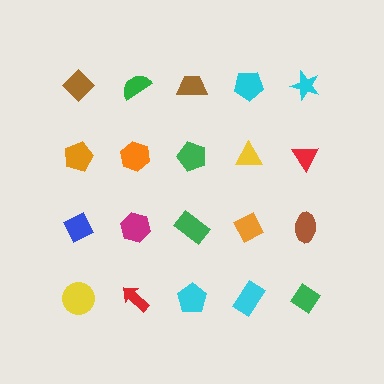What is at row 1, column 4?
A cyan pentagon.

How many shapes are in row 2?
5 shapes.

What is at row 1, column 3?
A brown trapezoid.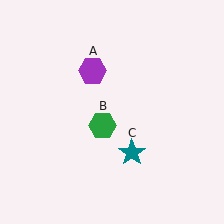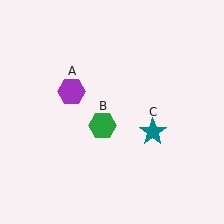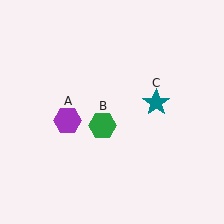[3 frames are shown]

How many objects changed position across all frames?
2 objects changed position: purple hexagon (object A), teal star (object C).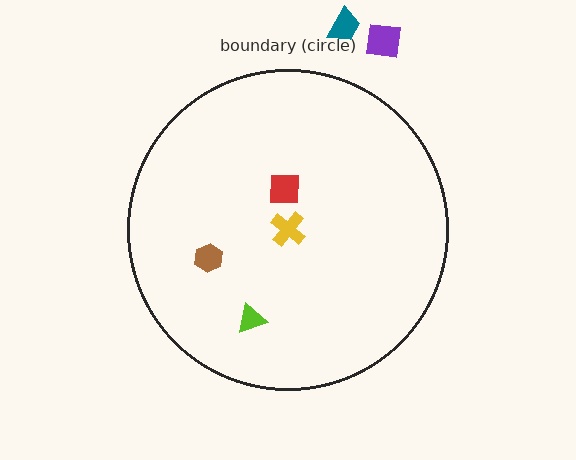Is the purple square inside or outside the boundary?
Outside.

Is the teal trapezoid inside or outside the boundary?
Outside.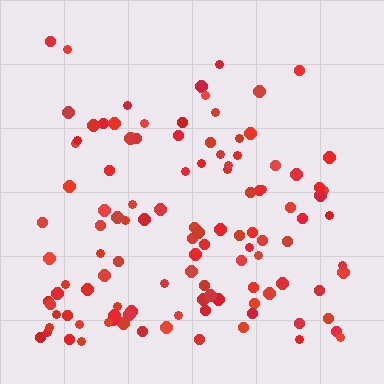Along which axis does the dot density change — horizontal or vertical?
Vertical.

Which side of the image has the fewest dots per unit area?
The top.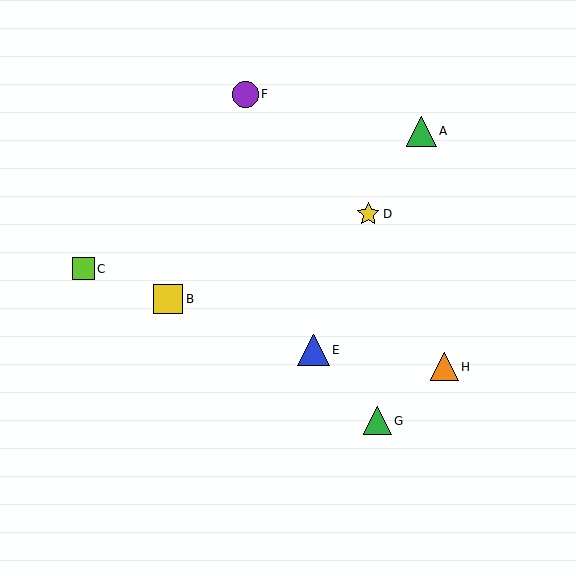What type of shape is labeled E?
Shape E is a blue triangle.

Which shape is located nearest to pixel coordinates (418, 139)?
The green triangle (labeled A) at (421, 131) is nearest to that location.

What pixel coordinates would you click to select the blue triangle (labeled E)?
Click at (313, 350) to select the blue triangle E.